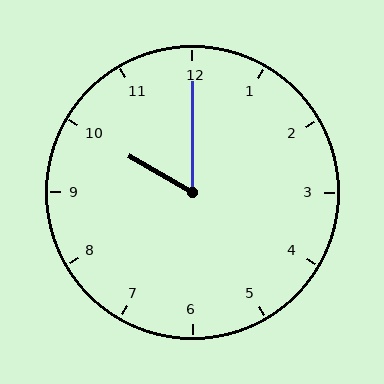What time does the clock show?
10:00.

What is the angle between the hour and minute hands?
Approximately 60 degrees.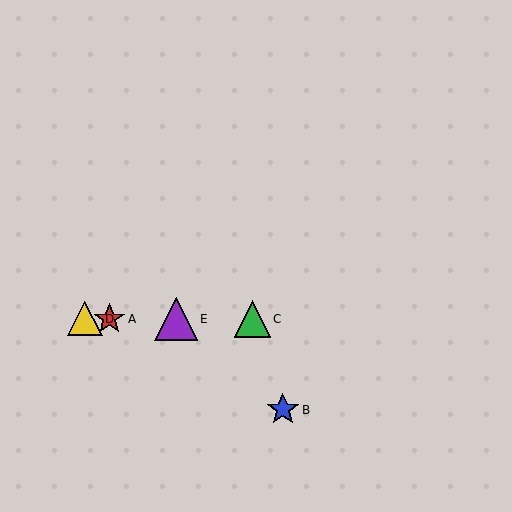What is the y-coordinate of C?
Object C is at y≈319.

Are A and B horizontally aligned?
No, A is at y≈319 and B is at y≈410.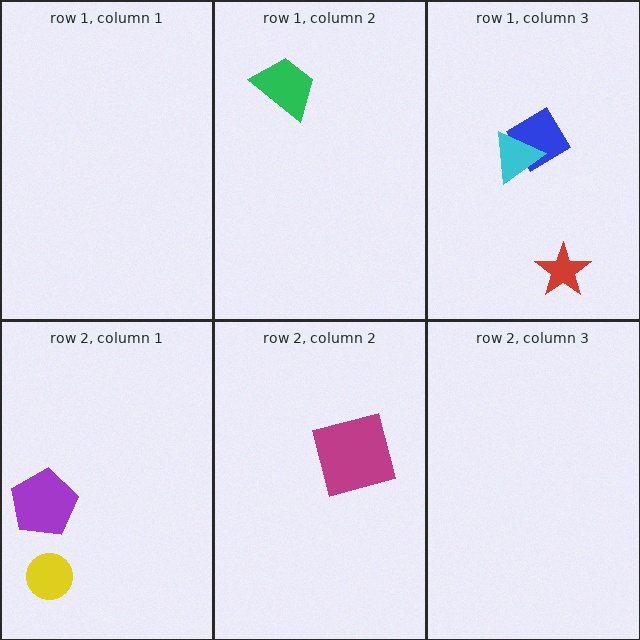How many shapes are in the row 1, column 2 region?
1.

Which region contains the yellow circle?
The row 2, column 1 region.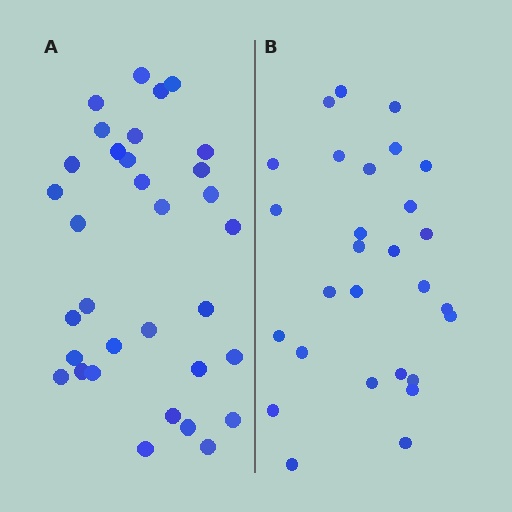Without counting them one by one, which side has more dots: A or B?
Region A (the left region) has more dots.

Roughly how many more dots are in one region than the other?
Region A has about 5 more dots than region B.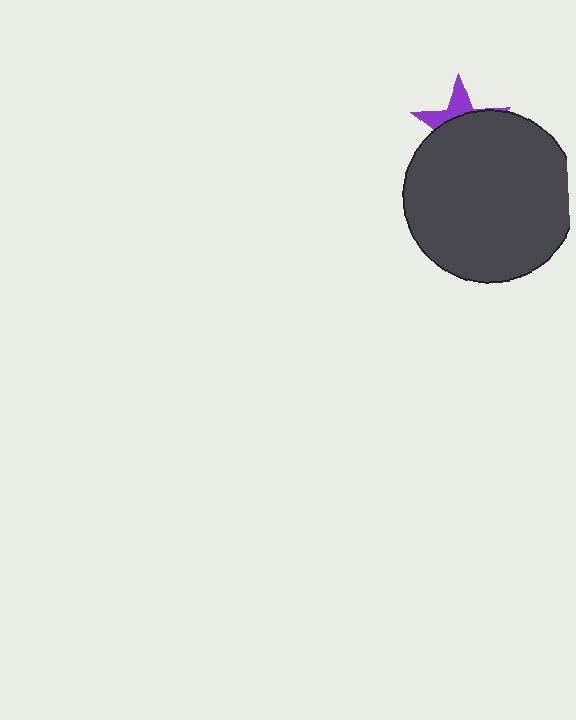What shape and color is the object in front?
The object in front is a dark gray circle.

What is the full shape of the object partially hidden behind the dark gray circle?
The partially hidden object is a purple star.